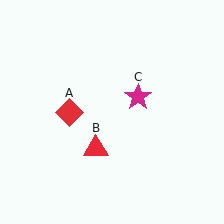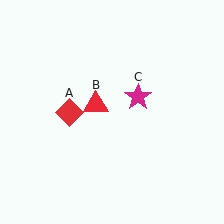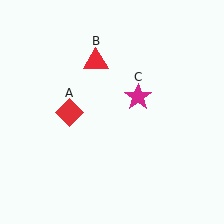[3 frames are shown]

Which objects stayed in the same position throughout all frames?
Red diamond (object A) and magenta star (object C) remained stationary.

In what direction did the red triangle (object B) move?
The red triangle (object B) moved up.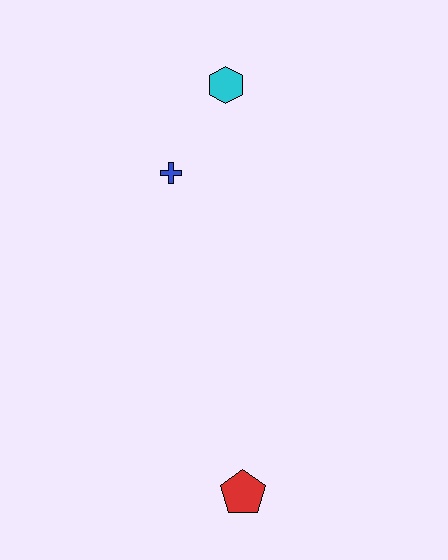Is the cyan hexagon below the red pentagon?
No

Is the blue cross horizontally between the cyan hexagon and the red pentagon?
No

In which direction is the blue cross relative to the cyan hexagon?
The blue cross is below the cyan hexagon.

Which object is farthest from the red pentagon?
The cyan hexagon is farthest from the red pentagon.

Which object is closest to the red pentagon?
The blue cross is closest to the red pentagon.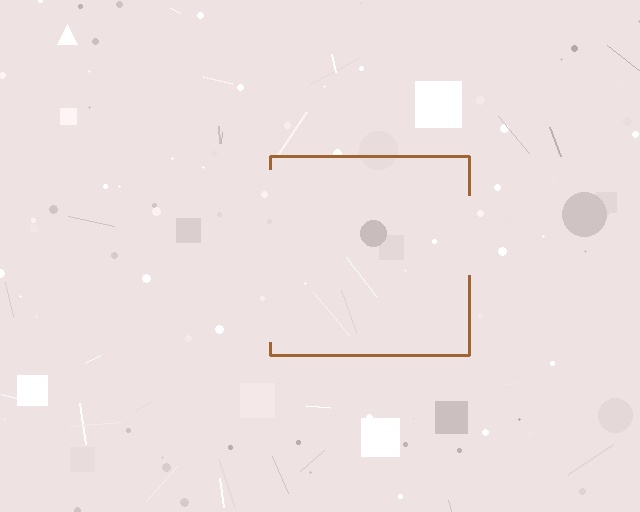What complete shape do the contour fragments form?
The contour fragments form a square.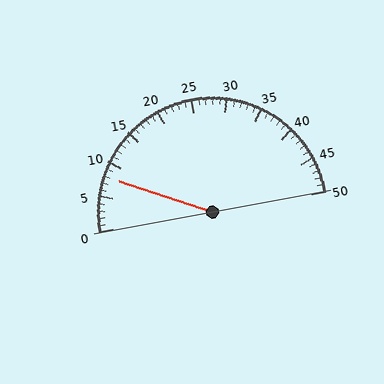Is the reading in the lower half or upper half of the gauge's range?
The reading is in the lower half of the range (0 to 50).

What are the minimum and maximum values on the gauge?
The gauge ranges from 0 to 50.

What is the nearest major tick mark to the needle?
The nearest major tick mark is 10.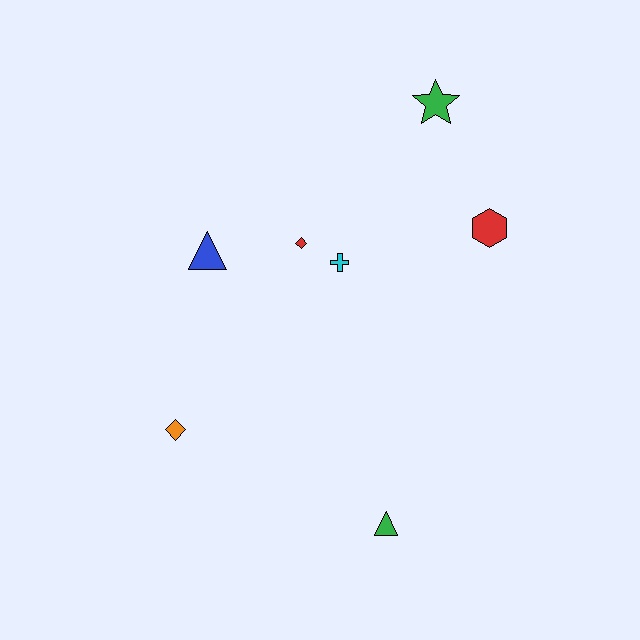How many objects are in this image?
There are 7 objects.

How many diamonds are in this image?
There are 2 diamonds.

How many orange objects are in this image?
There is 1 orange object.